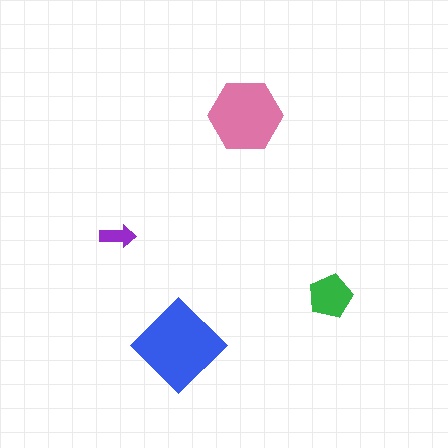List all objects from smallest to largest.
The purple arrow, the green pentagon, the pink hexagon, the blue diamond.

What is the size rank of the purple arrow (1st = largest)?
4th.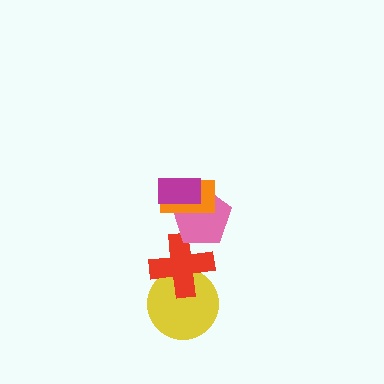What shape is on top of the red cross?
The pink pentagon is on top of the red cross.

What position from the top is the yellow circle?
The yellow circle is 5th from the top.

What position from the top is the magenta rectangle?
The magenta rectangle is 1st from the top.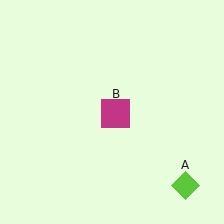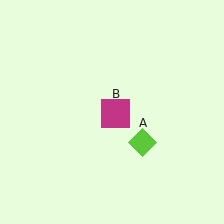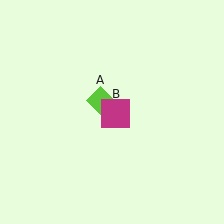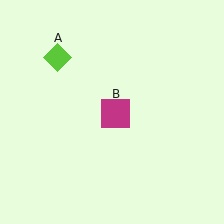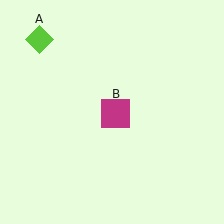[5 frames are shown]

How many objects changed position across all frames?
1 object changed position: lime diamond (object A).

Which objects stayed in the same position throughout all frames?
Magenta square (object B) remained stationary.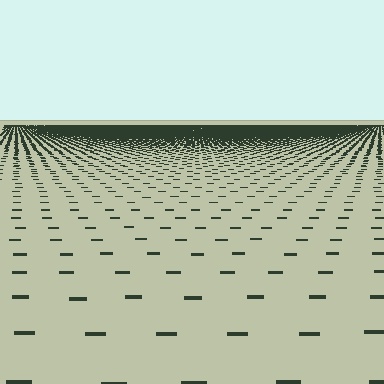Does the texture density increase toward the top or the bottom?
Density increases toward the top.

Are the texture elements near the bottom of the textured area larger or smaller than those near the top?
Larger. Near the bottom, elements are closer to the viewer and appear at a bigger on-screen size.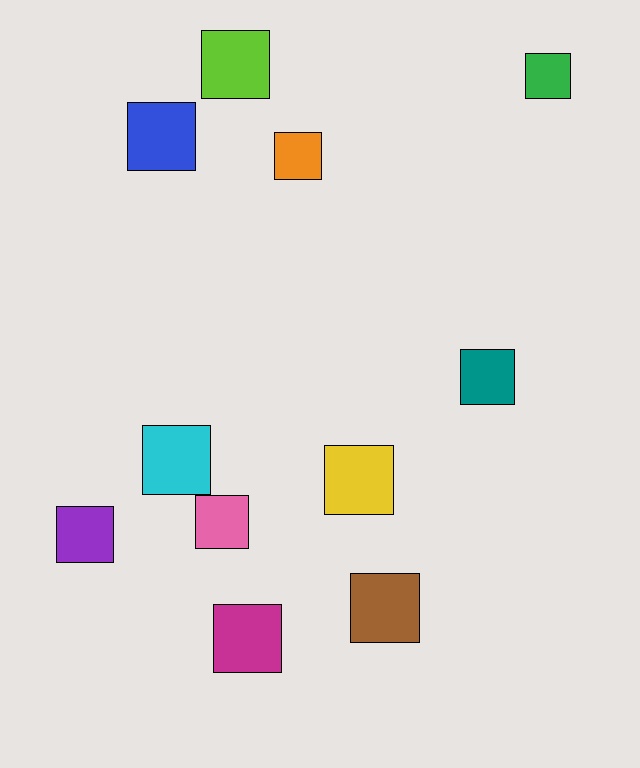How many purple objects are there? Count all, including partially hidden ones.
There is 1 purple object.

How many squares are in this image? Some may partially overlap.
There are 11 squares.